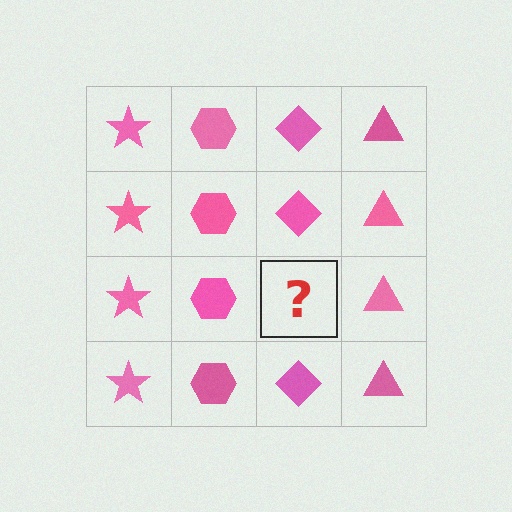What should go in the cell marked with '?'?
The missing cell should contain a pink diamond.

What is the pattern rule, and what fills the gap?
The rule is that each column has a consistent shape. The gap should be filled with a pink diamond.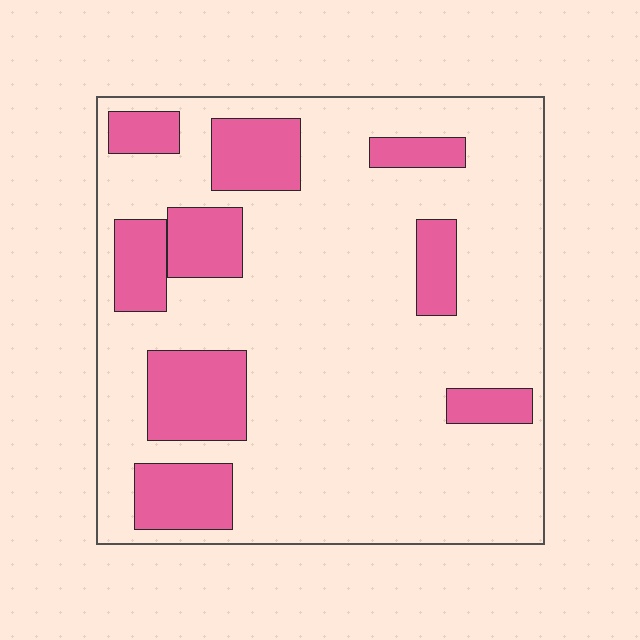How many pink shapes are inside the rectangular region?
9.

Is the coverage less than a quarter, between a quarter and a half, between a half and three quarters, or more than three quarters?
Less than a quarter.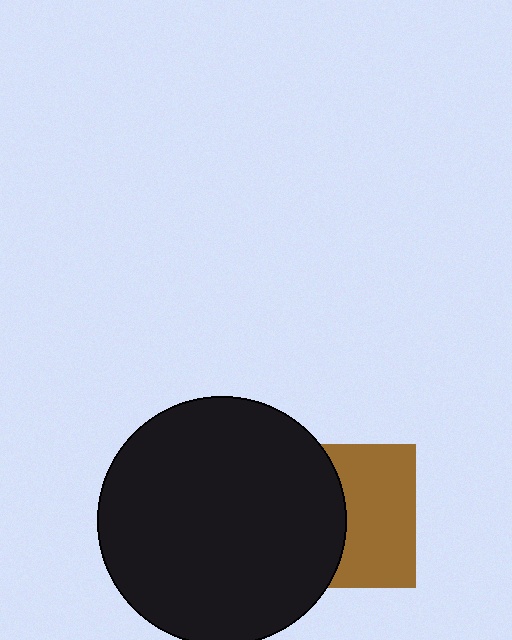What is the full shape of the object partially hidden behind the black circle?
The partially hidden object is a brown square.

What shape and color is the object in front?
The object in front is a black circle.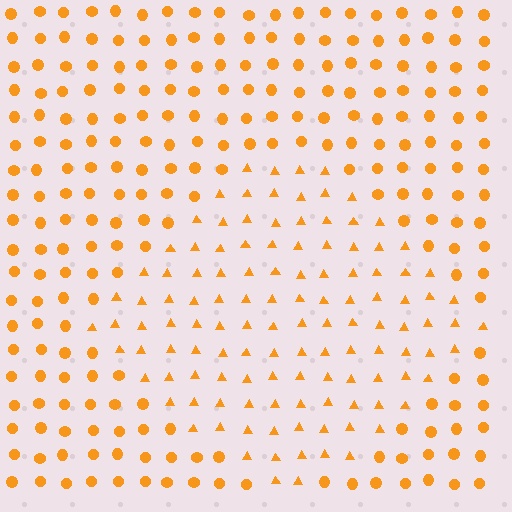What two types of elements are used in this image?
The image uses triangles inside the diamond region and circles outside it.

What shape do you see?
I see a diamond.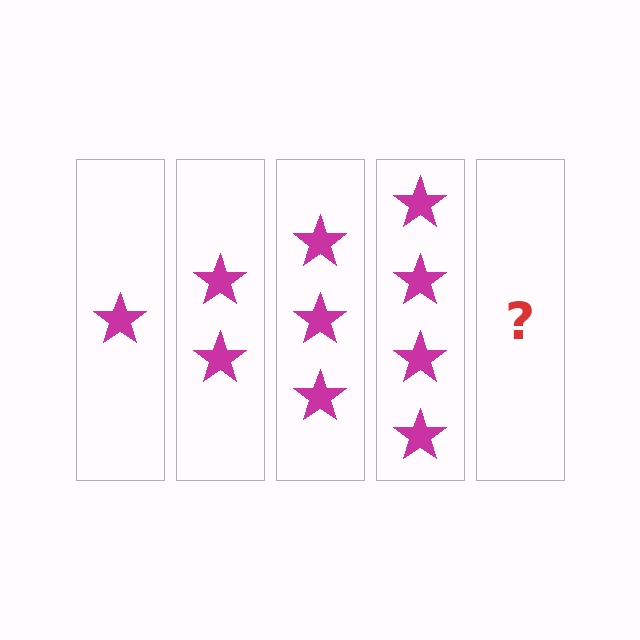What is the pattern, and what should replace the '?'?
The pattern is that each step adds one more star. The '?' should be 5 stars.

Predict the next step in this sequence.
The next step is 5 stars.